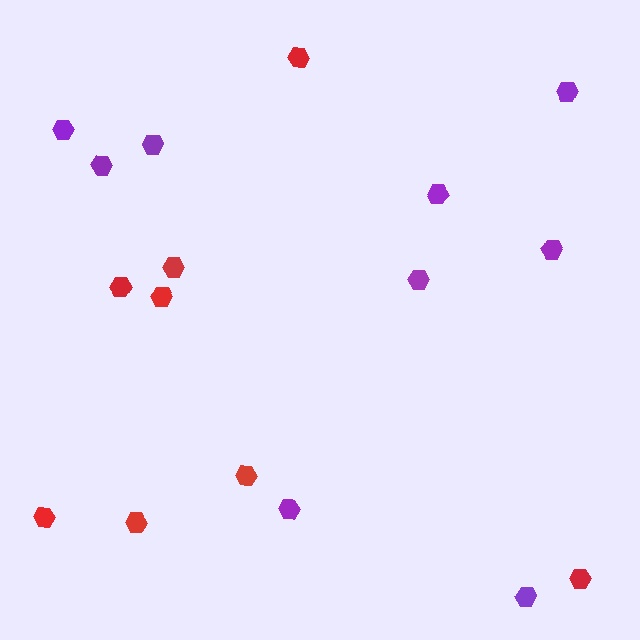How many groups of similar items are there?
There are 2 groups: one group of purple hexagons (9) and one group of red hexagons (8).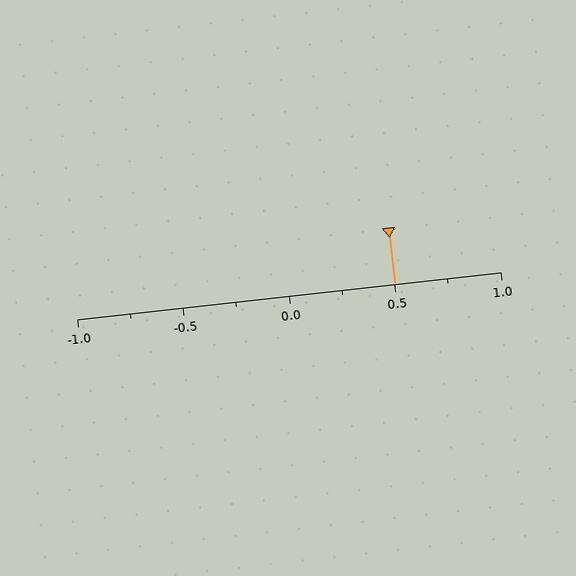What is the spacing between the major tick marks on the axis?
The major ticks are spaced 0.5 apart.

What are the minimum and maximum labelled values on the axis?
The axis runs from -1.0 to 1.0.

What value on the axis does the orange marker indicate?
The marker indicates approximately 0.5.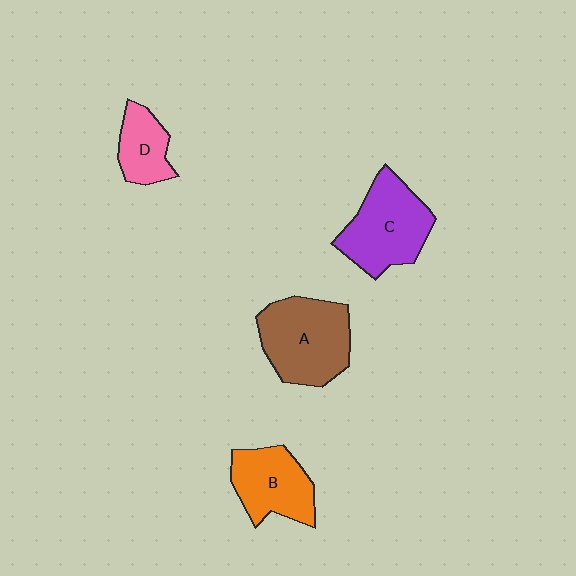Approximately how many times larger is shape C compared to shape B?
Approximately 1.3 times.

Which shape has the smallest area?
Shape D (pink).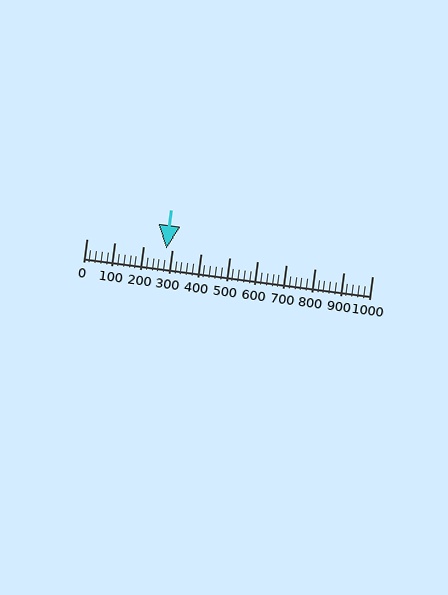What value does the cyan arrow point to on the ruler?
The cyan arrow points to approximately 280.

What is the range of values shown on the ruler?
The ruler shows values from 0 to 1000.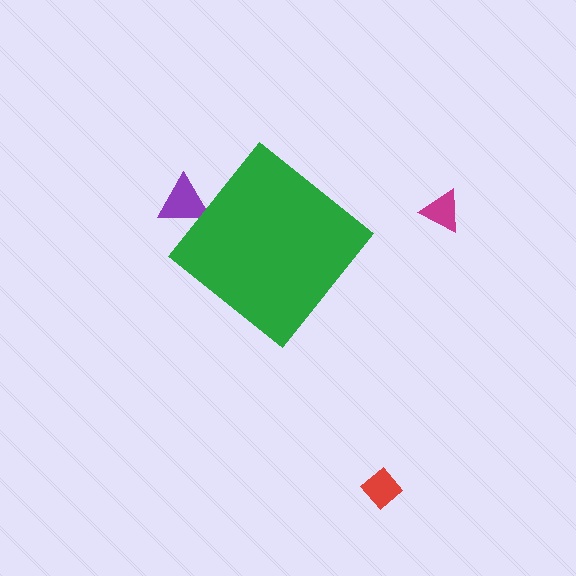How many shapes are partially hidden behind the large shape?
1 shape is partially hidden.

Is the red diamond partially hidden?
No, the red diamond is fully visible.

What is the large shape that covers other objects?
A green diamond.